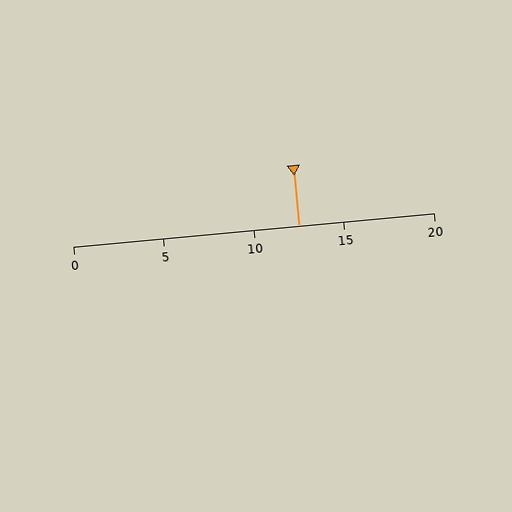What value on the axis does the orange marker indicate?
The marker indicates approximately 12.5.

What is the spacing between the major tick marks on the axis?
The major ticks are spaced 5 apart.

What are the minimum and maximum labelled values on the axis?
The axis runs from 0 to 20.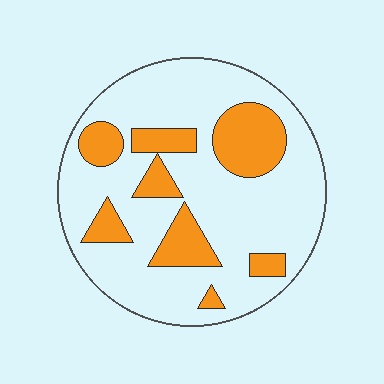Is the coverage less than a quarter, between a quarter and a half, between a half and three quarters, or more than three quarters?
Less than a quarter.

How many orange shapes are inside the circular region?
8.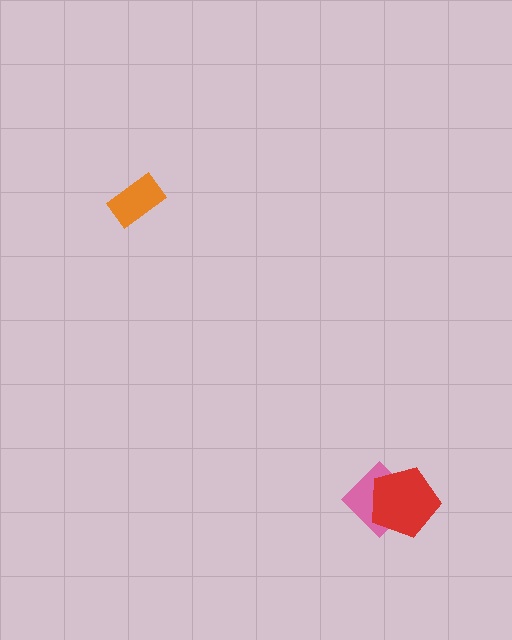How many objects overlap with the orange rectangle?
0 objects overlap with the orange rectangle.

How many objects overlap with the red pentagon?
1 object overlaps with the red pentagon.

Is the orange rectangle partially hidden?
No, no other shape covers it.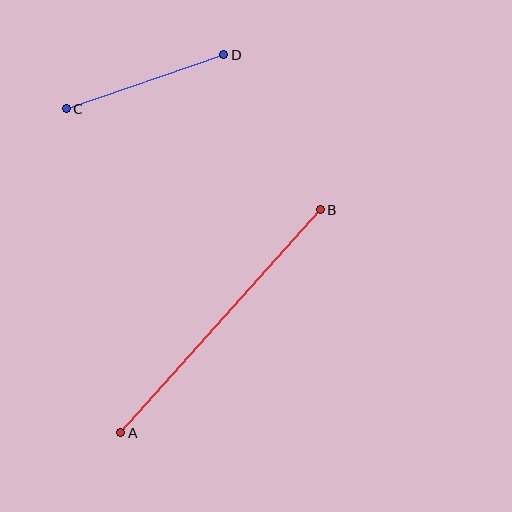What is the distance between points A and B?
The distance is approximately 300 pixels.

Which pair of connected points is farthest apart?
Points A and B are farthest apart.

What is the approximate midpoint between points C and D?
The midpoint is at approximately (145, 82) pixels.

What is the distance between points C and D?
The distance is approximately 166 pixels.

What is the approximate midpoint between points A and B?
The midpoint is at approximately (221, 321) pixels.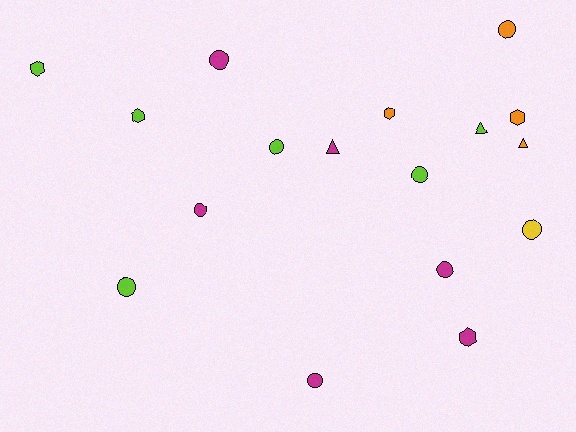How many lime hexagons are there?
There are 2 lime hexagons.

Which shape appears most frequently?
Circle, with 9 objects.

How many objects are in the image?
There are 17 objects.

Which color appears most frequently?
Magenta, with 6 objects.